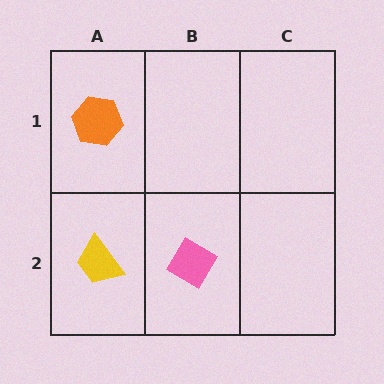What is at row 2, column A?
A yellow trapezoid.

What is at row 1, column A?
An orange hexagon.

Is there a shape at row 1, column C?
No, that cell is empty.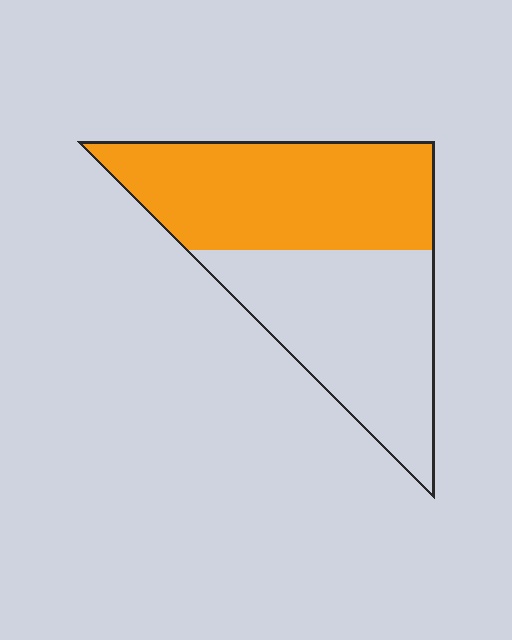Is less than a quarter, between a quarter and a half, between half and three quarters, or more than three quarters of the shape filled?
Between half and three quarters.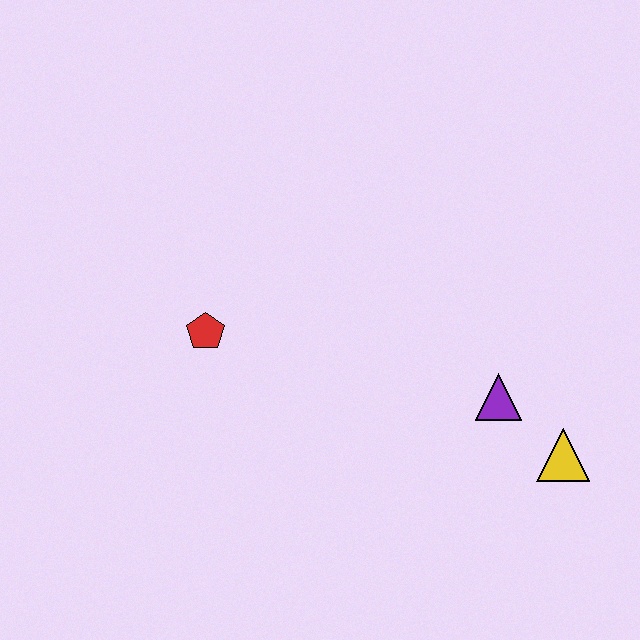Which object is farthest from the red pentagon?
The yellow triangle is farthest from the red pentagon.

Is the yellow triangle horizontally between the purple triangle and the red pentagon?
No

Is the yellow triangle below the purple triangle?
Yes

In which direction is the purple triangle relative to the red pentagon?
The purple triangle is to the right of the red pentagon.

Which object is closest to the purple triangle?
The yellow triangle is closest to the purple triangle.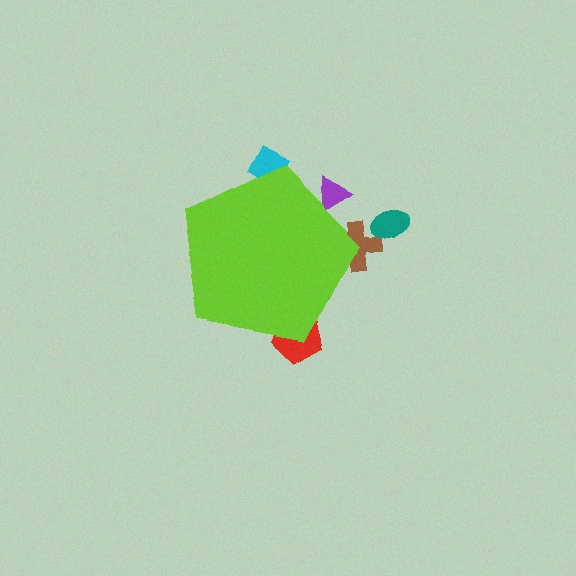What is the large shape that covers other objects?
A lime pentagon.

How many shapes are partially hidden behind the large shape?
4 shapes are partially hidden.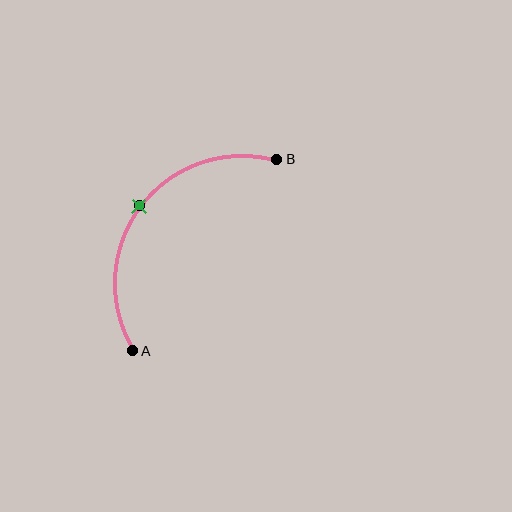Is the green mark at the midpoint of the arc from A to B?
Yes. The green mark lies on the arc at equal arc-length from both A and B — it is the arc midpoint.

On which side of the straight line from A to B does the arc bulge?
The arc bulges above and to the left of the straight line connecting A and B.